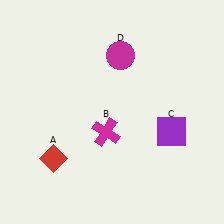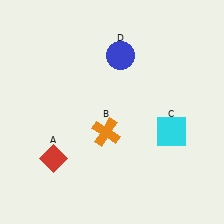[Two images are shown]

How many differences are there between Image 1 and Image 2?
There are 3 differences between the two images.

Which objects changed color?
B changed from magenta to orange. C changed from purple to cyan. D changed from magenta to blue.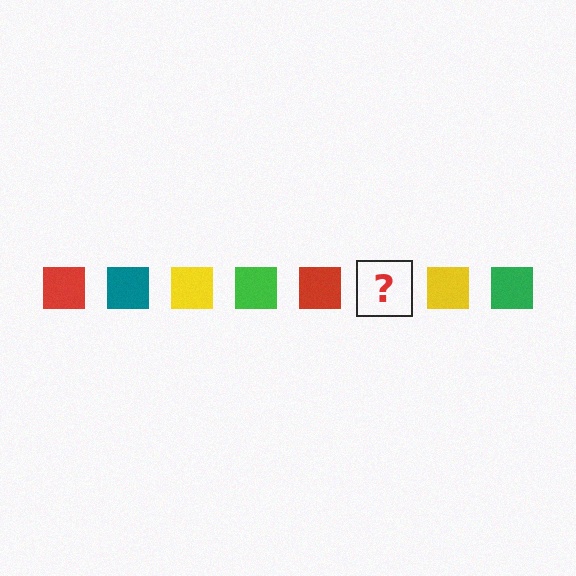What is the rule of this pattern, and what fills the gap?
The rule is that the pattern cycles through red, teal, yellow, green squares. The gap should be filled with a teal square.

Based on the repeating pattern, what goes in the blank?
The blank should be a teal square.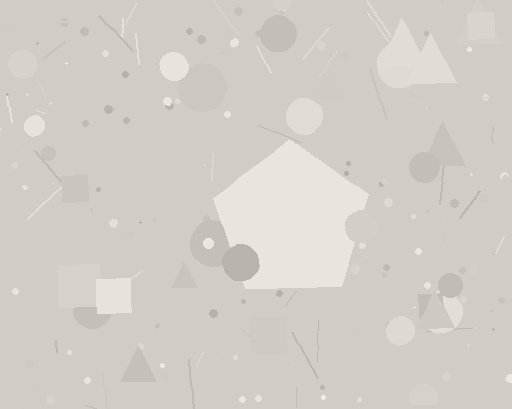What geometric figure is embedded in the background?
A pentagon is embedded in the background.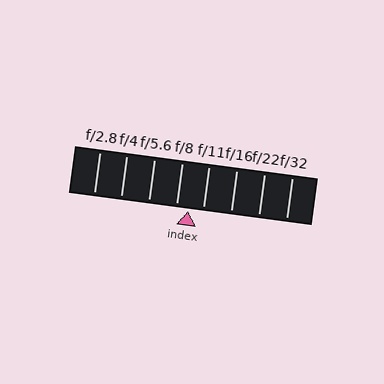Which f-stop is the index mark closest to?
The index mark is closest to f/8.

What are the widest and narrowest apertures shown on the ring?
The widest aperture shown is f/2.8 and the narrowest is f/32.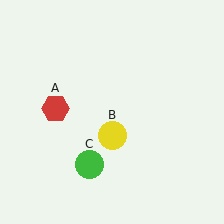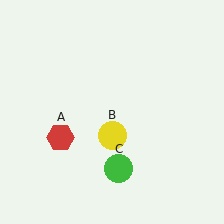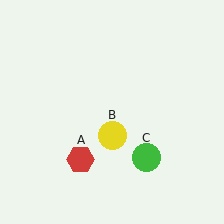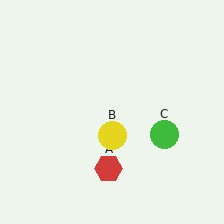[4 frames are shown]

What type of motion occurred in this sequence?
The red hexagon (object A), green circle (object C) rotated counterclockwise around the center of the scene.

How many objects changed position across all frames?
2 objects changed position: red hexagon (object A), green circle (object C).